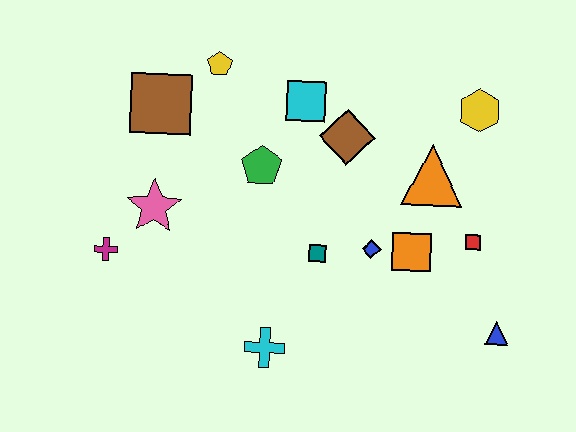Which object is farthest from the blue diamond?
The magenta cross is farthest from the blue diamond.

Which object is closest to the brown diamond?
The cyan square is closest to the brown diamond.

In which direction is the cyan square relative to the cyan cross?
The cyan square is above the cyan cross.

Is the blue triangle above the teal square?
No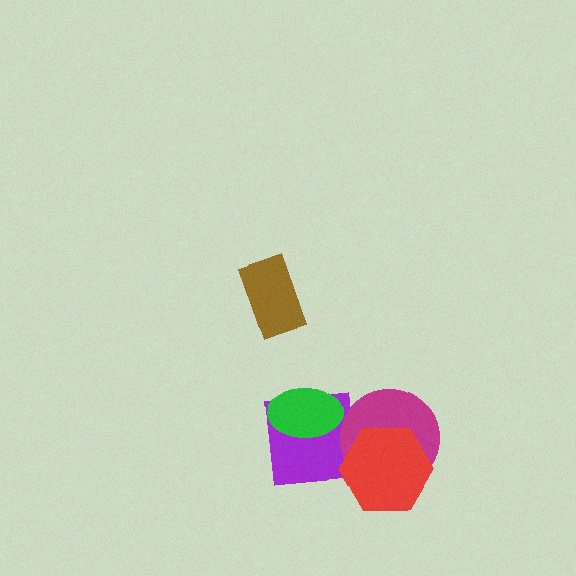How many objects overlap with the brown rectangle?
0 objects overlap with the brown rectangle.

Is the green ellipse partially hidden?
No, no other shape covers it.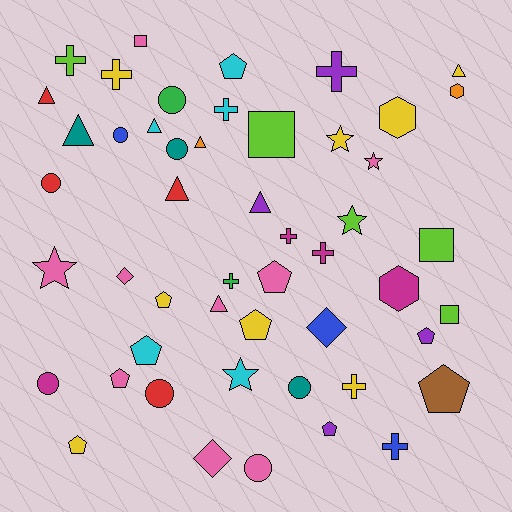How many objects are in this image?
There are 50 objects.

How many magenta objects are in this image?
There are 4 magenta objects.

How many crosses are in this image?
There are 9 crosses.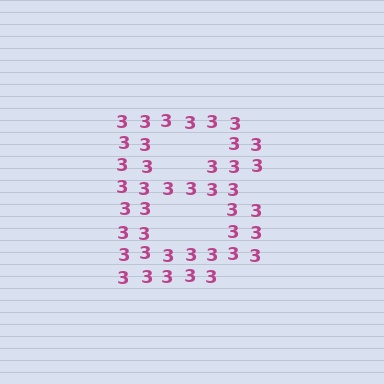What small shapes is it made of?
It is made of small digit 3's.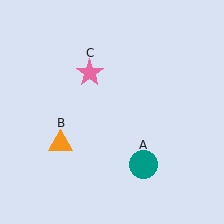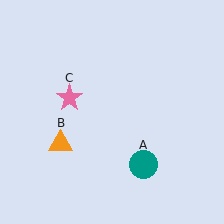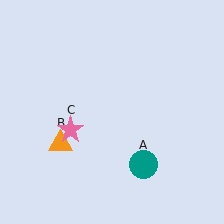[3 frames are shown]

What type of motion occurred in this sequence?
The pink star (object C) rotated counterclockwise around the center of the scene.